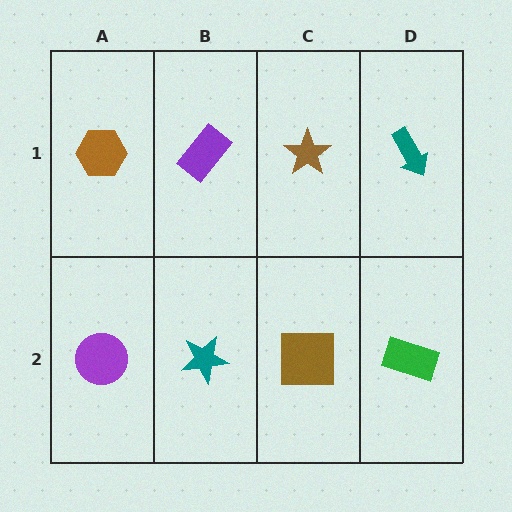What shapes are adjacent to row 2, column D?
A teal arrow (row 1, column D), a brown square (row 2, column C).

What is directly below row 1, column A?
A purple circle.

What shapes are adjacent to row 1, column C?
A brown square (row 2, column C), a purple rectangle (row 1, column B), a teal arrow (row 1, column D).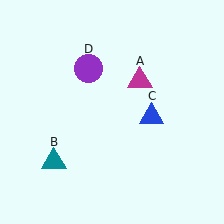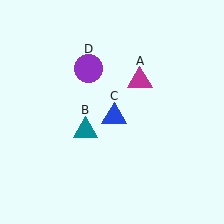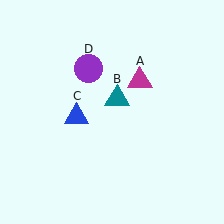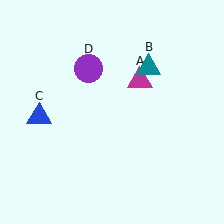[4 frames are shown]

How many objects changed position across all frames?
2 objects changed position: teal triangle (object B), blue triangle (object C).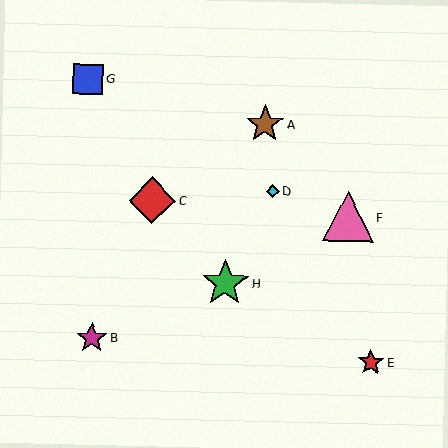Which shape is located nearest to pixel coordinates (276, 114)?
The brown star (labeled A) at (265, 124) is nearest to that location.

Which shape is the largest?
The pink triangle (labeled F) is the largest.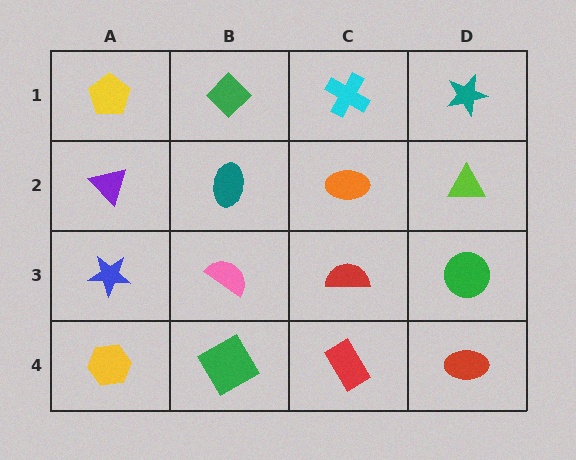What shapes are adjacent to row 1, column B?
A teal ellipse (row 2, column B), a yellow pentagon (row 1, column A), a cyan cross (row 1, column C).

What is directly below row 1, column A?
A purple triangle.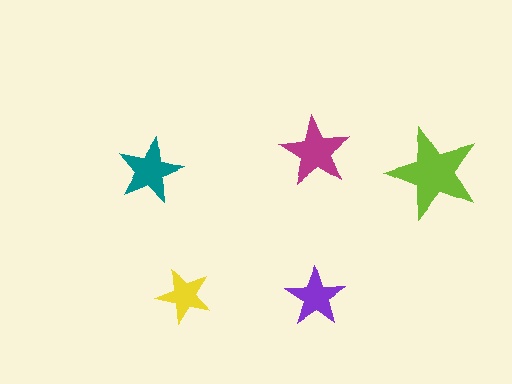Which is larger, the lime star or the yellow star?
The lime one.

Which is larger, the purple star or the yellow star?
The purple one.